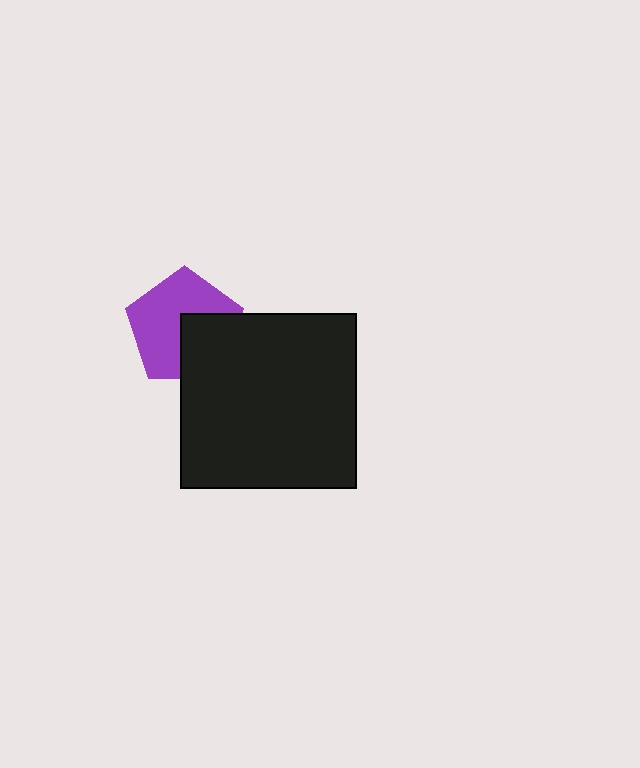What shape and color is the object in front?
The object in front is a black square.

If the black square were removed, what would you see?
You would see the complete purple pentagon.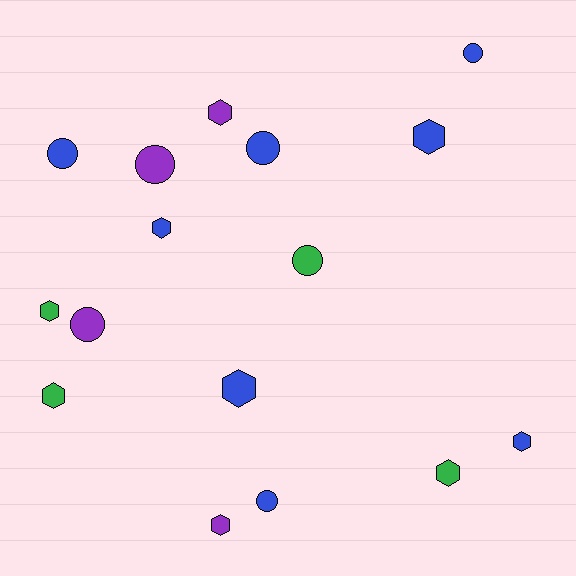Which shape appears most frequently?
Hexagon, with 9 objects.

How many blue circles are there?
There are 4 blue circles.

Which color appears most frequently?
Blue, with 8 objects.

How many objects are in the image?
There are 16 objects.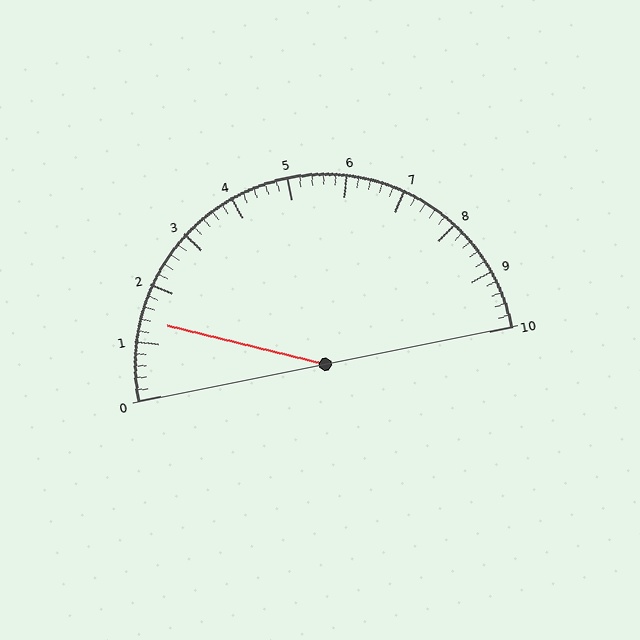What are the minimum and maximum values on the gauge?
The gauge ranges from 0 to 10.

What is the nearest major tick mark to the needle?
The nearest major tick mark is 1.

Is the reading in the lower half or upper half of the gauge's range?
The reading is in the lower half of the range (0 to 10).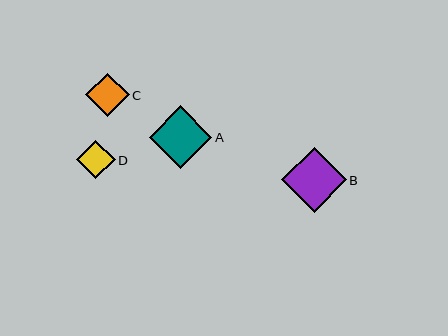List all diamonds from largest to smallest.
From largest to smallest: B, A, C, D.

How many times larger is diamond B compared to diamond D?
Diamond B is approximately 1.7 times the size of diamond D.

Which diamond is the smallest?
Diamond D is the smallest with a size of approximately 39 pixels.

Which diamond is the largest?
Diamond B is the largest with a size of approximately 64 pixels.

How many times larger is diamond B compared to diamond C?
Diamond B is approximately 1.5 times the size of diamond C.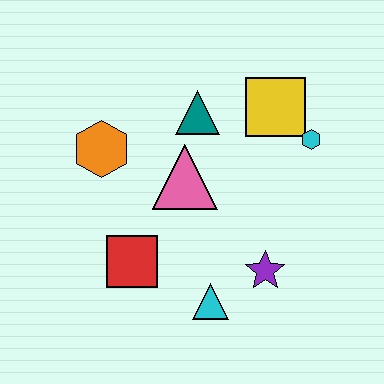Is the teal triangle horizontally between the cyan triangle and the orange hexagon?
Yes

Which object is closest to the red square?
The cyan triangle is closest to the red square.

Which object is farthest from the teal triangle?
The cyan triangle is farthest from the teal triangle.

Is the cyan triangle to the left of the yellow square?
Yes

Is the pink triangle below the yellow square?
Yes